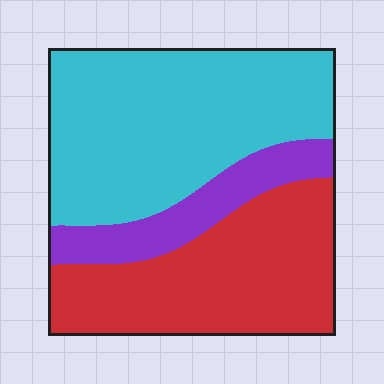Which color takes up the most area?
Cyan, at roughly 50%.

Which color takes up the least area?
Purple, at roughly 15%.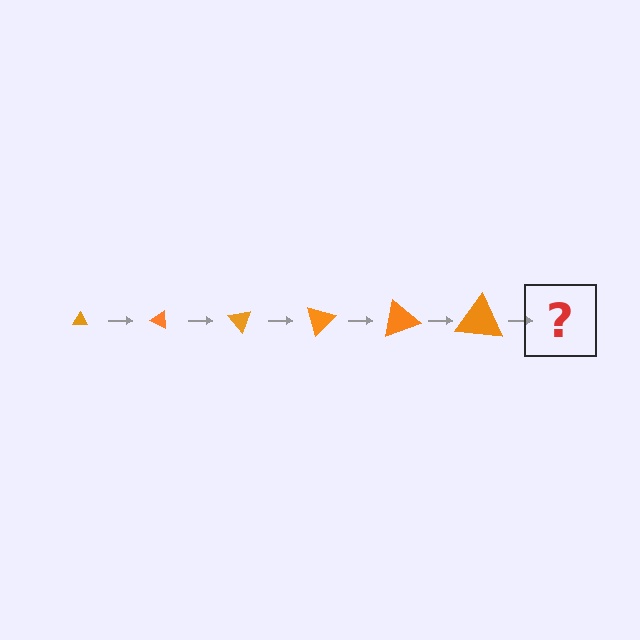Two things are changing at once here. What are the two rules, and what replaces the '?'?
The two rules are that the triangle grows larger each step and it rotates 25 degrees each step. The '?' should be a triangle, larger than the previous one and rotated 150 degrees from the start.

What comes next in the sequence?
The next element should be a triangle, larger than the previous one and rotated 150 degrees from the start.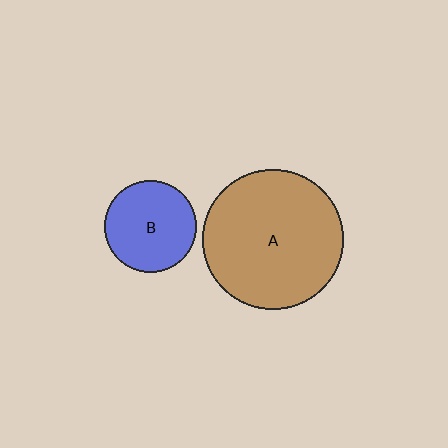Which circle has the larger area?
Circle A (brown).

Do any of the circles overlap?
No, none of the circles overlap.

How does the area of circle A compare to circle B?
Approximately 2.3 times.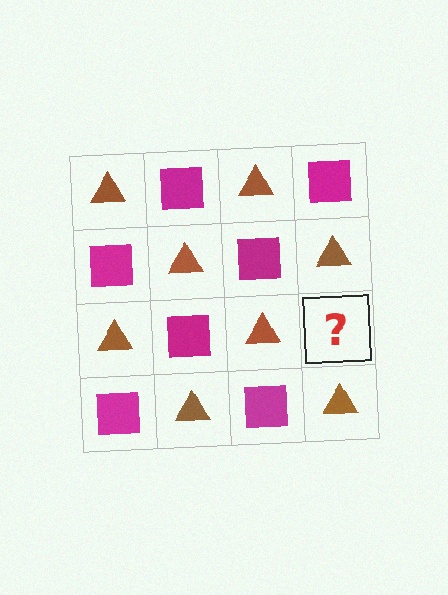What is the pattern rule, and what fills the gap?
The rule is that it alternates brown triangle and magenta square in a checkerboard pattern. The gap should be filled with a magenta square.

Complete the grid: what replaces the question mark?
The question mark should be replaced with a magenta square.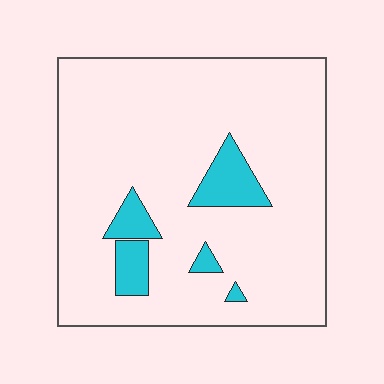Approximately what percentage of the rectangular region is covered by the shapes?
Approximately 10%.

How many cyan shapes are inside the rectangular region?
5.